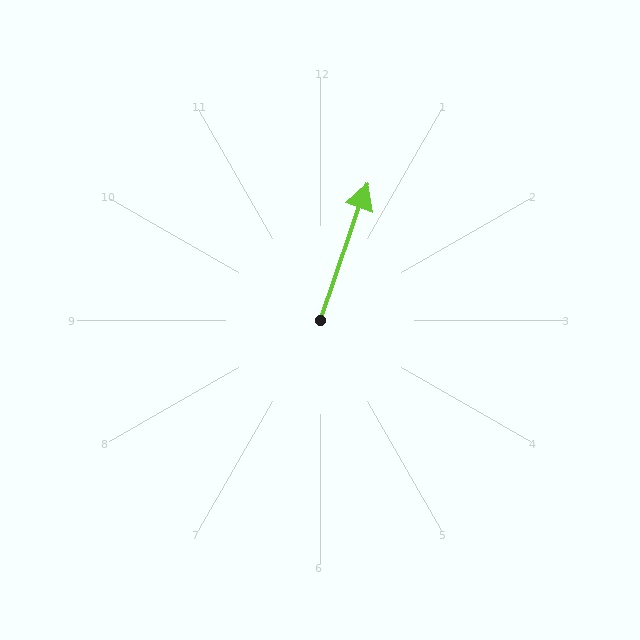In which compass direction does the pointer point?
North.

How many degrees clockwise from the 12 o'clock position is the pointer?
Approximately 19 degrees.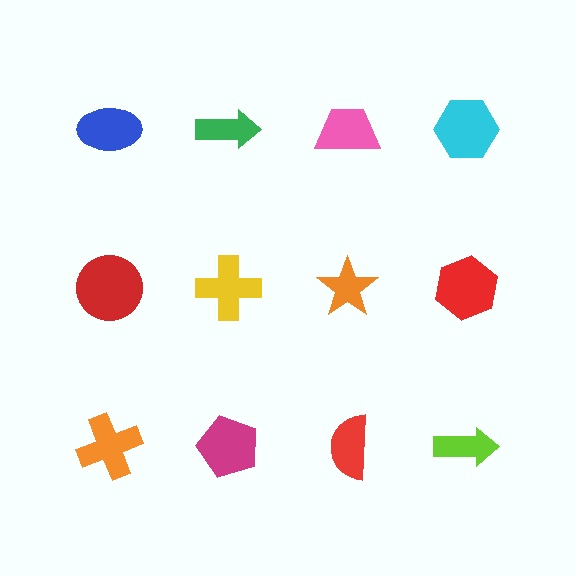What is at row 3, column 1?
An orange cross.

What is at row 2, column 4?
A red hexagon.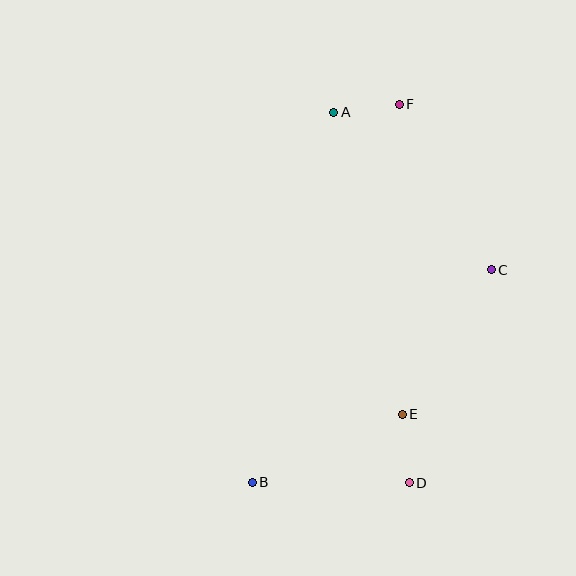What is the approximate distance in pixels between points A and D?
The distance between A and D is approximately 378 pixels.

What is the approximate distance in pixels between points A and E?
The distance between A and E is approximately 309 pixels.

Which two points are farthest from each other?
Points B and F are farthest from each other.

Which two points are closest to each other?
Points A and F are closest to each other.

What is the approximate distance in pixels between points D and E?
The distance between D and E is approximately 69 pixels.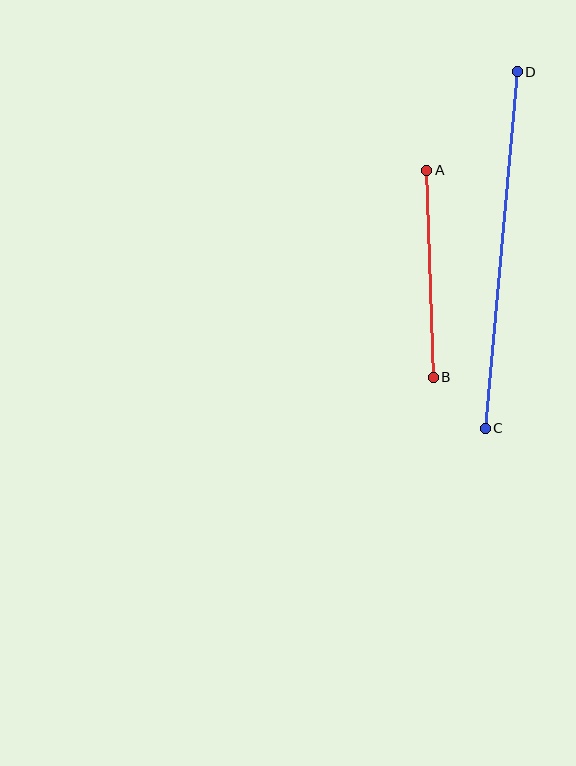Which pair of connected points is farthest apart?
Points C and D are farthest apart.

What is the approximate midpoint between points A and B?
The midpoint is at approximately (430, 274) pixels.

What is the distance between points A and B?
The distance is approximately 207 pixels.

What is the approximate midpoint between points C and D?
The midpoint is at approximately (501, 250) pixels.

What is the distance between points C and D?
The distance is approximately 358 pixels.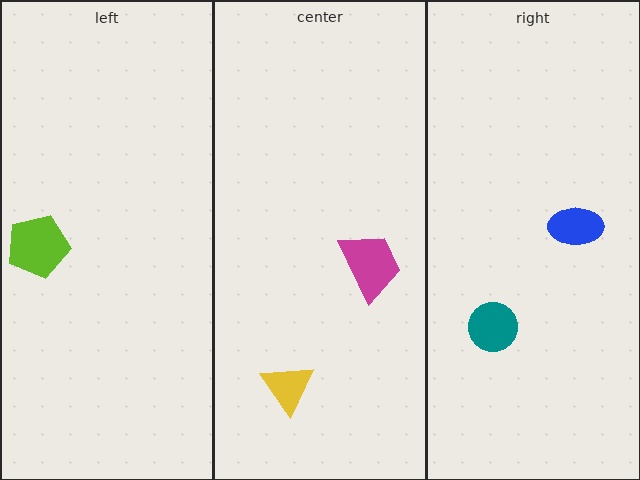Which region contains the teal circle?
The right region.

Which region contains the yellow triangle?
The center region.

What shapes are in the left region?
The lime pentagon.